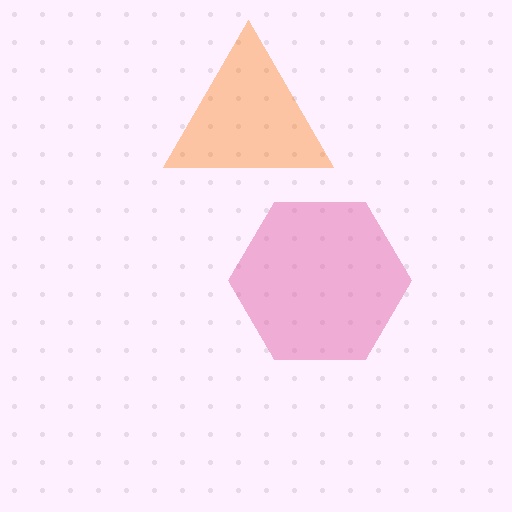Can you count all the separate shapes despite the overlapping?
Yes, there are 2 separate shapes.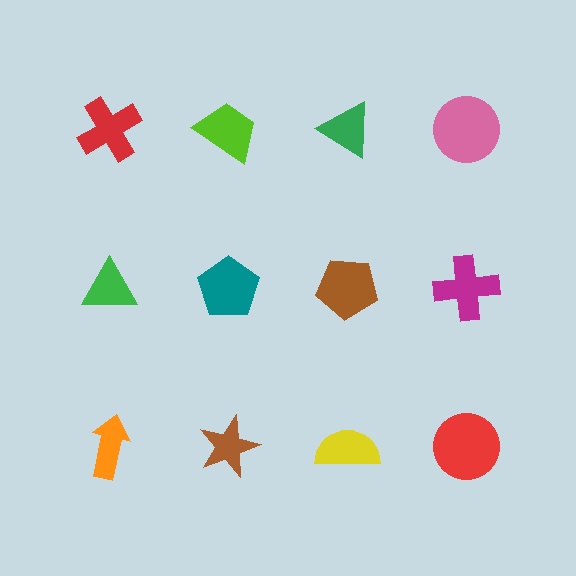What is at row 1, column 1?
A red cross.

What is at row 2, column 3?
A brown pentagon.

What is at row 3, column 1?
An orange arrow.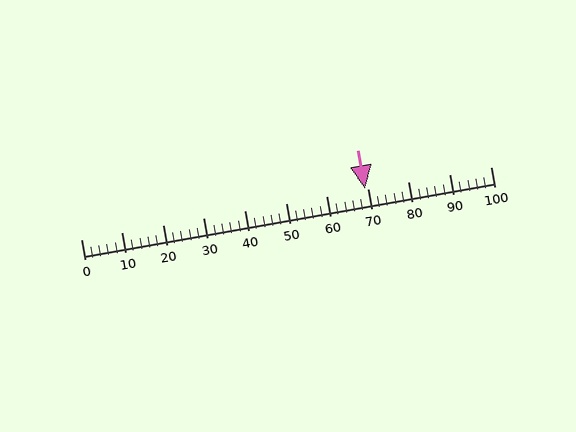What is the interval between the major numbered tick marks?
The major tick marks are spaced 10 units apart.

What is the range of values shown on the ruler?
The ruler shows values from 0 to 100.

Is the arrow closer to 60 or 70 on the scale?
The arrow is closer to 70.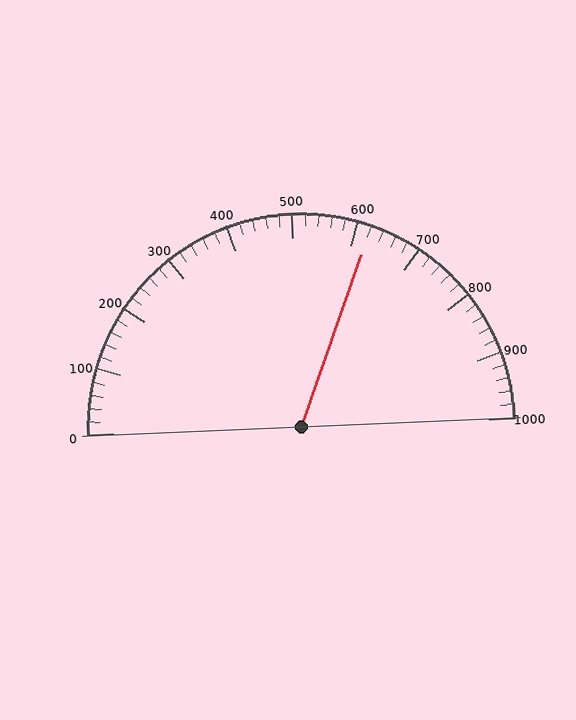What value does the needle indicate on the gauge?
The needle indicates approximately 620.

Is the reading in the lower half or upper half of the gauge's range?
The reading is in the upper half of the range (0 to 1000).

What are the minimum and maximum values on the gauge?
The gauge ranges from 0 to 1000.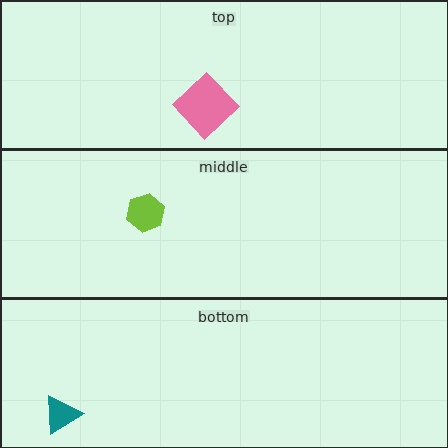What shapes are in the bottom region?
The teal triangle.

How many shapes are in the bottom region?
1.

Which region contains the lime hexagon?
The middle region.